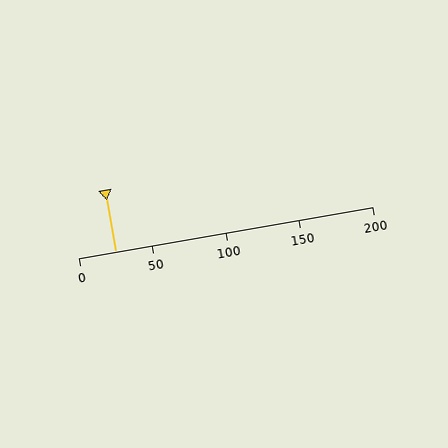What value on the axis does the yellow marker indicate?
The marker indicates approximately 25.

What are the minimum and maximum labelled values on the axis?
The axis runs from 0 to 200.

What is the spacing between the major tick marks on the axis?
The major ticks are spaced 50 apart.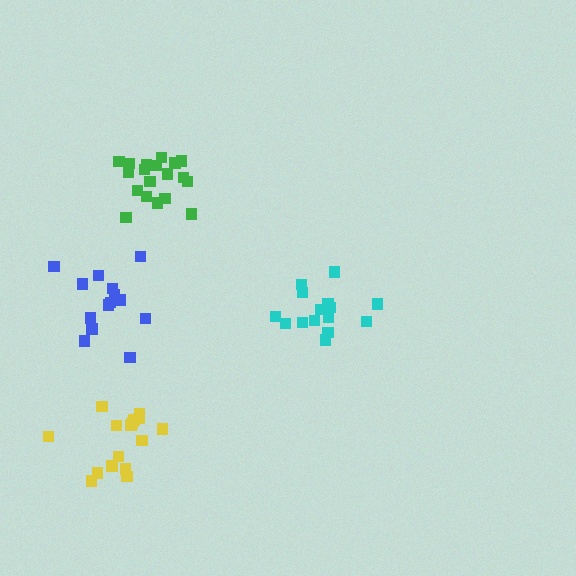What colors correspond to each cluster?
The clusters are colored: cyan, blue, yellow, green.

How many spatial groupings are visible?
There are 4 spatial groupings.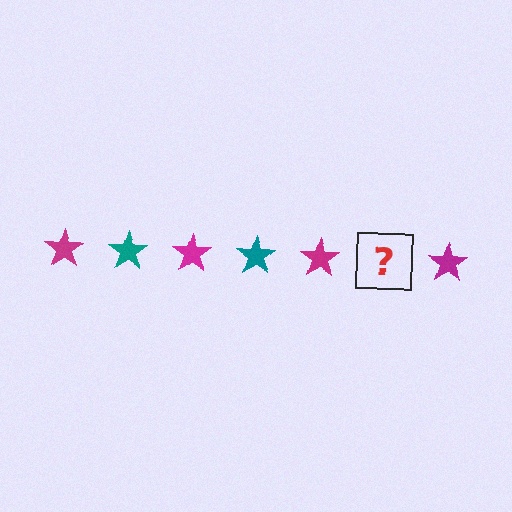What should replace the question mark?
The question mark should be replaced with a teal star.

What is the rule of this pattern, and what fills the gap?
The rule is that the pattern cycles through magenta, teal stars. The gap should be filled with a teal star.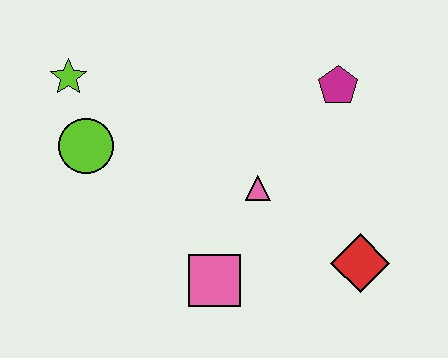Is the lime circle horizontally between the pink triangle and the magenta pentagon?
No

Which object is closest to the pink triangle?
The pink square is closest to the pink triangle.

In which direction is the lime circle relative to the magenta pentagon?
The lime circle is to the left of the magenta pentagon.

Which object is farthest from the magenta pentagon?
The lime star is farthest from the magenta pentagon.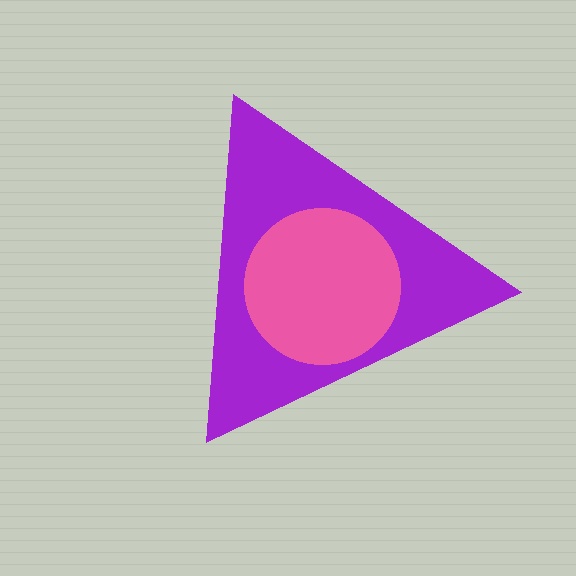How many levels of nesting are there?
2.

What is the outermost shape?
The purple triangle.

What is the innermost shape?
The pink circle.